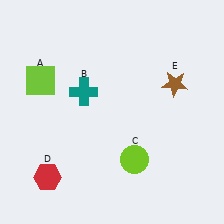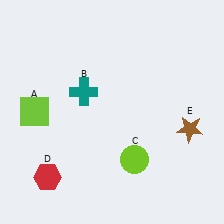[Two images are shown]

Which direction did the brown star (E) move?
The brown star (E) moved down.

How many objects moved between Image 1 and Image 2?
2 objects moved between the two images.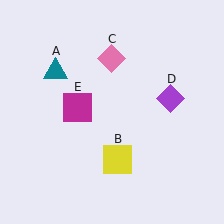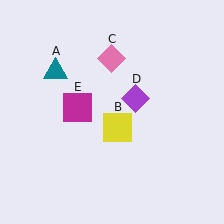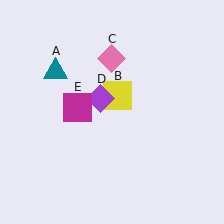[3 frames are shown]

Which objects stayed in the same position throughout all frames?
Teal triangle (object A) and pink diamond (object C) and magenta square (object E) remained stationary.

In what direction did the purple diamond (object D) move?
The purple diamond (object D) moved left.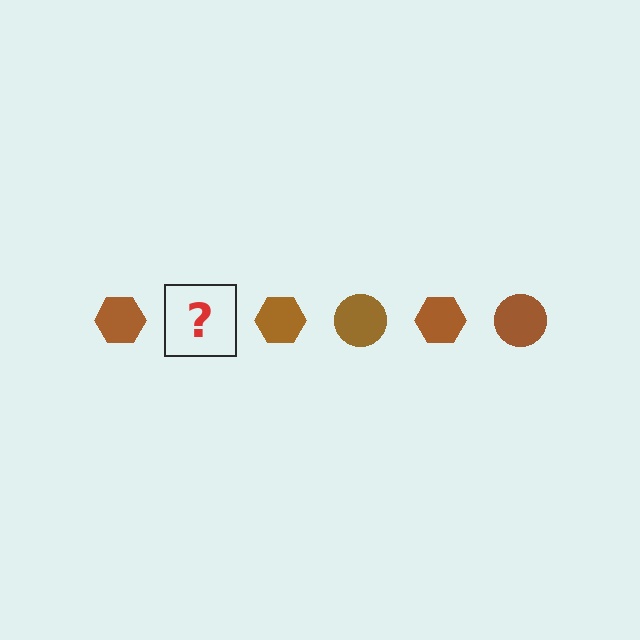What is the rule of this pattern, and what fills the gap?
The rule is that the pattern cycles through hexagon, circle shapes in brown. The gap should be filled with a brown circle.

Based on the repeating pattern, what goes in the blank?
The blank should be a brown circle.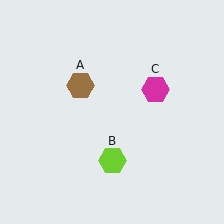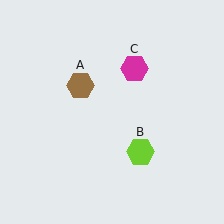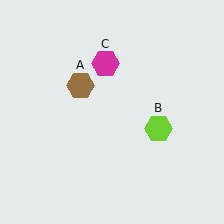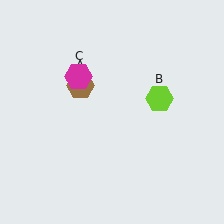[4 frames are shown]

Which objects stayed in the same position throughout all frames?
Brown hexagon (object A) remained stationary.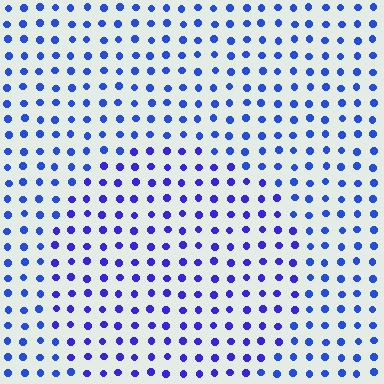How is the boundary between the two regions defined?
The boundary is defined purely by a slight shift in hue (about 17 degrees). Spacing, size, and orientation are identical on both sides.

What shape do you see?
I see a circle.